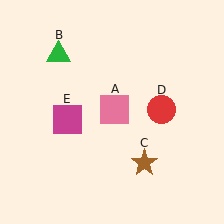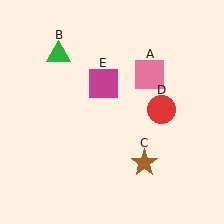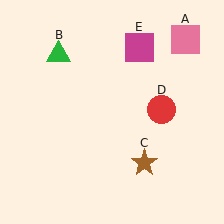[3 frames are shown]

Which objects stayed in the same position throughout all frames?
Green triangle (object B) and brown star (object C) and red circle (object D) remained stationary.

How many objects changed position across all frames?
2 objects changed position: pink square (object A), magenta square (object E).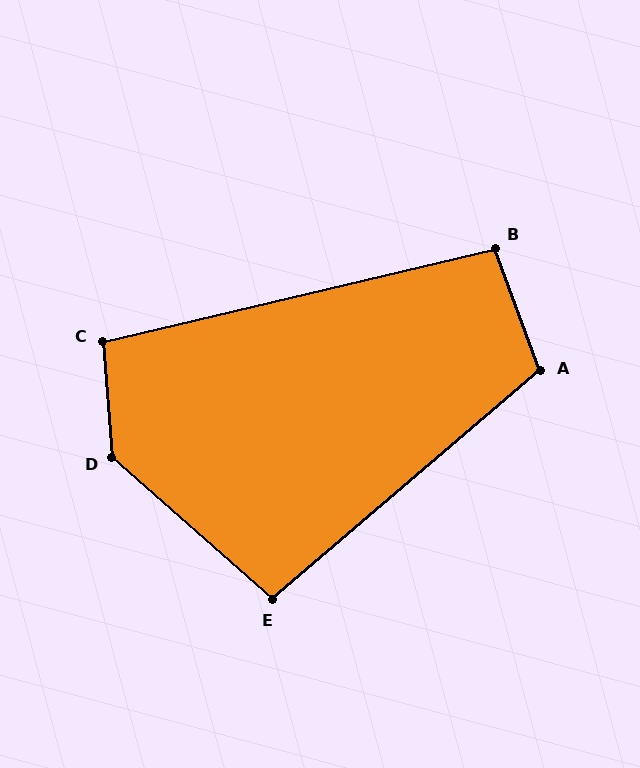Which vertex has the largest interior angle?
D, at approximately 136 degrees.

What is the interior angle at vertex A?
Approximately 110 degrees (obtuse).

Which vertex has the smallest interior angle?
B, at approximately 97 degrees.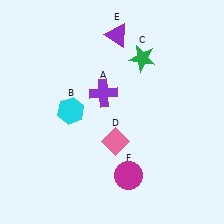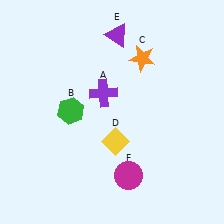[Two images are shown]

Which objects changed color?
B changed from cyan to green. C changed from green to orange. D changed from pink to yellow.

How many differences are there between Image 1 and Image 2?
There are 3 differences between the two images.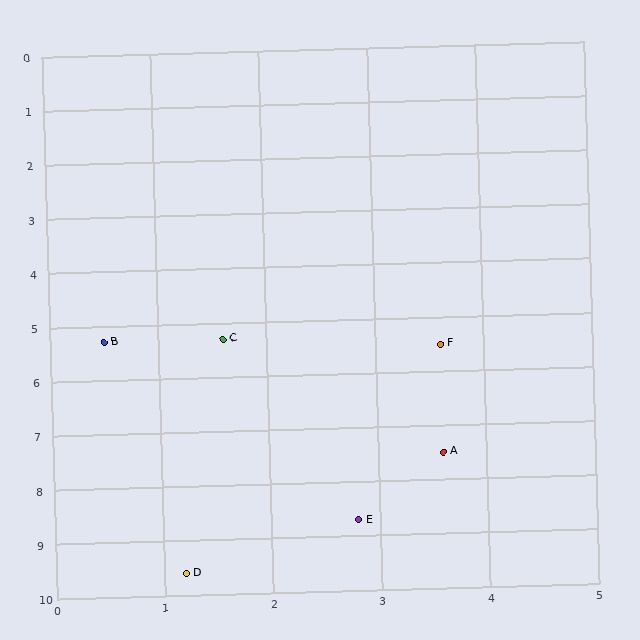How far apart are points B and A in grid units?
Points B and A are about 3.8 grid units apart.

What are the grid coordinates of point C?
Point C is at approximately (1.6, 5.3).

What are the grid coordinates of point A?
Point A is at approximately (3.6, 7.5).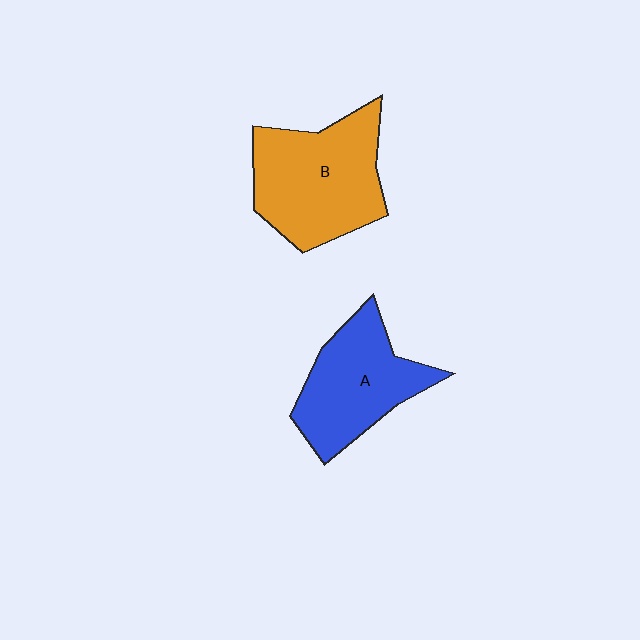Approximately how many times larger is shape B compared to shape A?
Approximately 1.2 times.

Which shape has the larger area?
Shape B (orange).